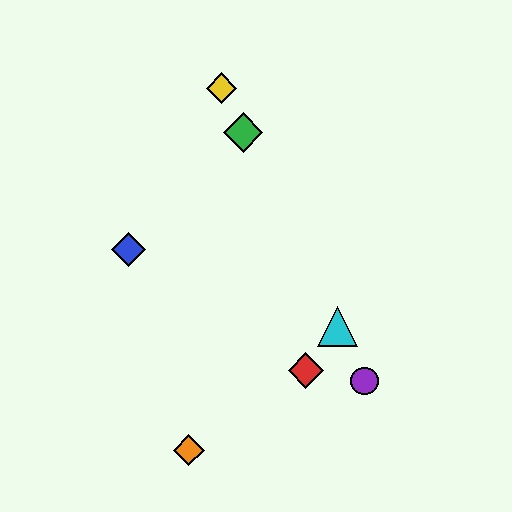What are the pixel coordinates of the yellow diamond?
The yellow diamond is at (221, 88).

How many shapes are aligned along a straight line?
4 shapes (the green diamond, the yellow diamond, the purple circle, the cyan triangle) are aligned along a straight line.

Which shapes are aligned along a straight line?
The green diamond, the yellow diamond, the purple circle, the cyan triangle are aligned along a straight line.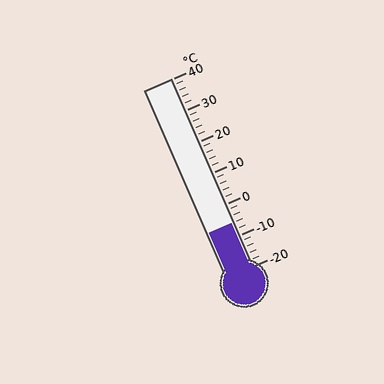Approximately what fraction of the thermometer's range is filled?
The thermometer is filled to approximately 25% of its range.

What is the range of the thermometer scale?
The thermometer scale ranges from -20°C to 40°C.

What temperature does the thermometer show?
The thermometer shows approximately -6°C.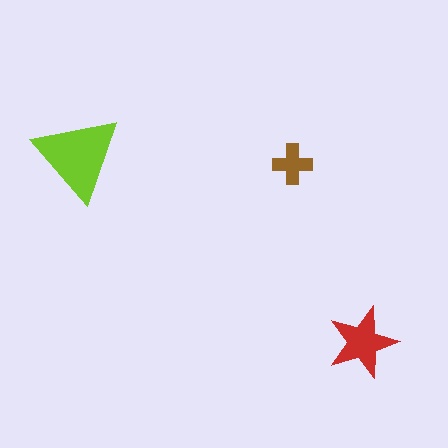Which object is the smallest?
The brown cross.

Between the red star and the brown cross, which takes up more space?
The red star.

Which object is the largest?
The lime triangle.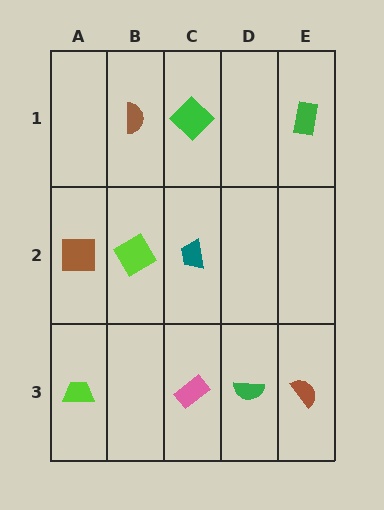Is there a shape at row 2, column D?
No, that cell is empty.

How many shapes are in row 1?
3 shapes.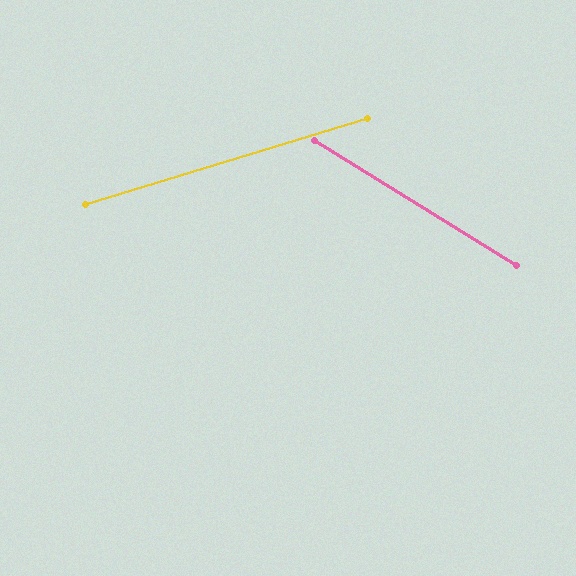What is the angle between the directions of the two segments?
Approximately 49 degrees.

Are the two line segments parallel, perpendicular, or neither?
Neither parallel nor perpendicular — they differ by about 49°.